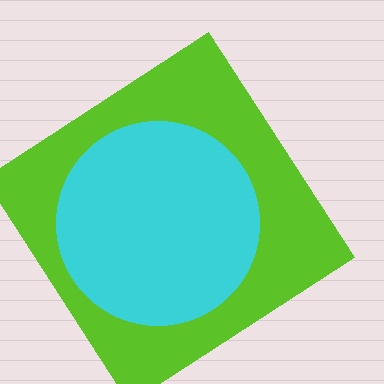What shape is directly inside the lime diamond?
The cyan circle.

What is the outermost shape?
The lime diamond.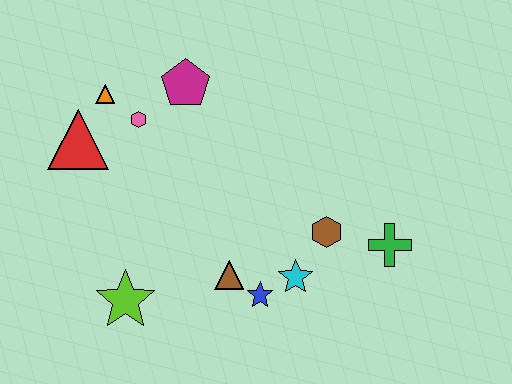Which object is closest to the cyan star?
The blue star is closest to the cyan star.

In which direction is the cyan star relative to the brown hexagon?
The cyan star is below the brown hexagon.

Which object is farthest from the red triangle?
The green cross is farthest from the red triangle.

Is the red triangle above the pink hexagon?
No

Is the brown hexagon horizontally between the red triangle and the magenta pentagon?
No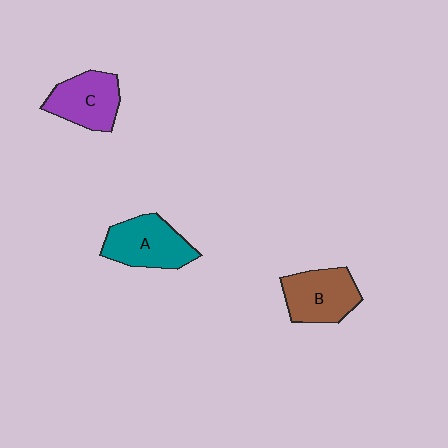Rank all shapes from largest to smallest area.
From largest to smallest: A (teal), B (brown), C (purple).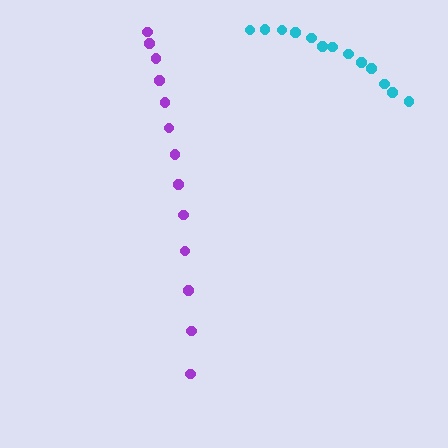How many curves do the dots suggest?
There are 2 distinct paths.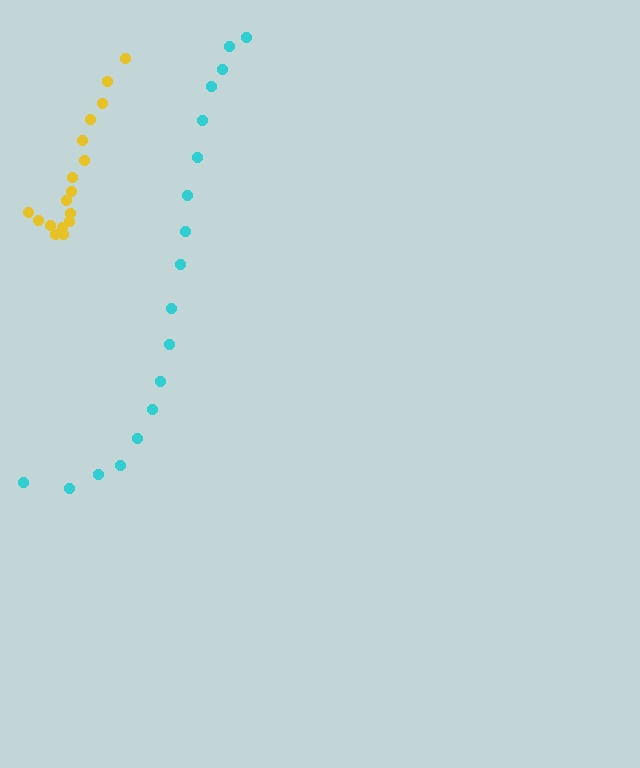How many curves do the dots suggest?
There are 2 distinct paths.